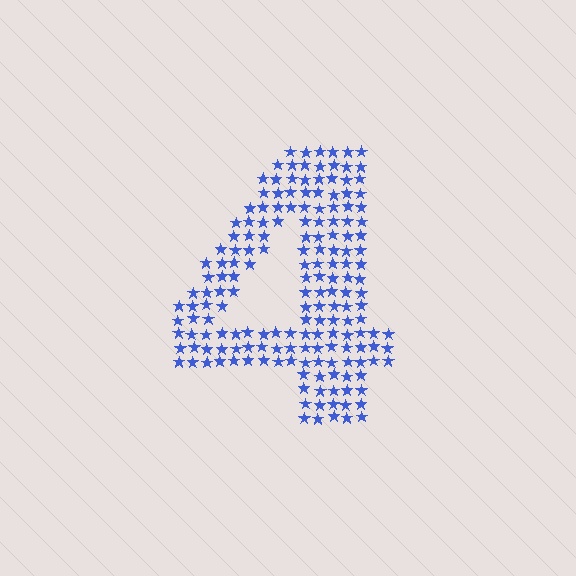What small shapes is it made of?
It is made of small stars.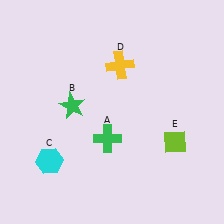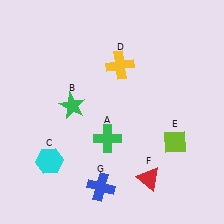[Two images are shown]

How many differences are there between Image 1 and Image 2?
There are 2 differences between the two images.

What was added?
A red triangle (F), a blue cross (G) were added in Image 2.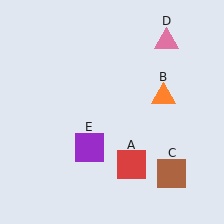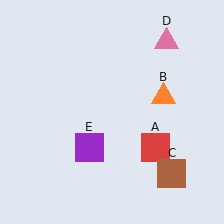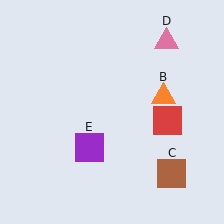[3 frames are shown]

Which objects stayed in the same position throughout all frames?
Orange triangle (object B) and brown square (object C) and pink triangle (object D) and purple square (object E) remained stationary.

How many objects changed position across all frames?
1 object changed position: red square (object A).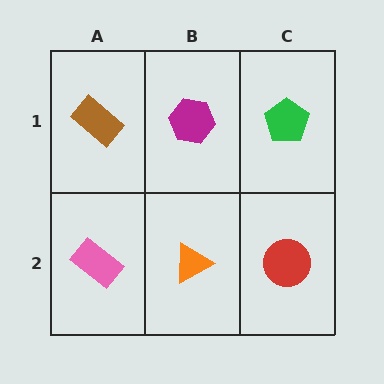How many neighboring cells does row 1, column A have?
2.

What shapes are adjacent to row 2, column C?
A green pentagon (row 1, column C), an orange triangle (row 2, column B).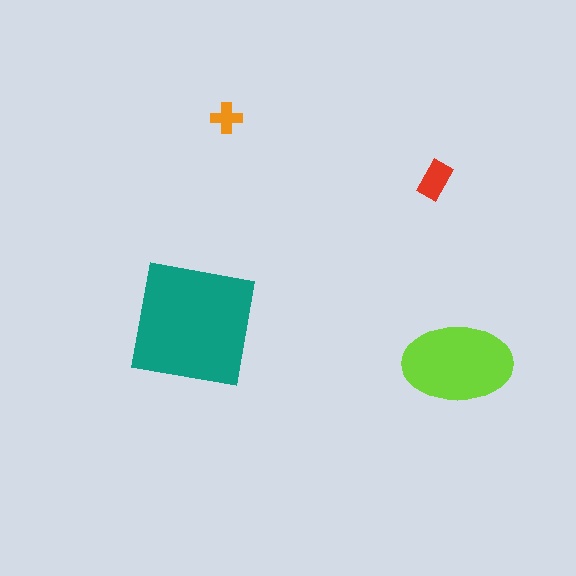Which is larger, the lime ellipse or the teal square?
The teal square.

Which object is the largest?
The teal square.